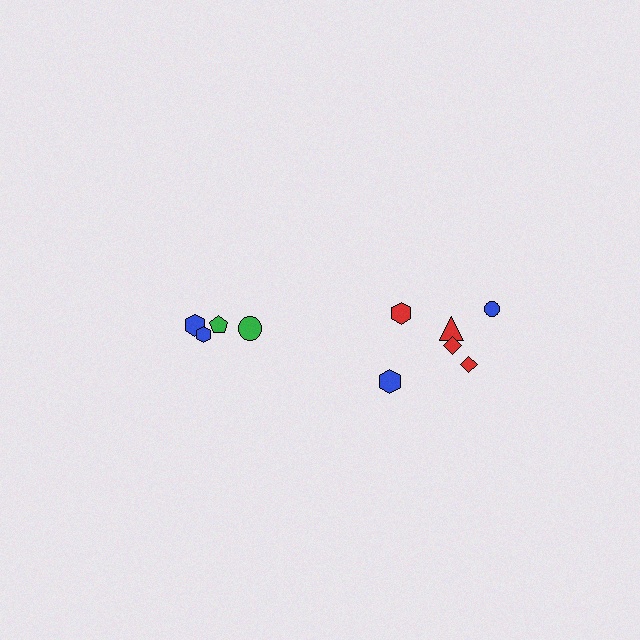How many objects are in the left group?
There are 4 objects.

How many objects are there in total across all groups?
There are 10 objects.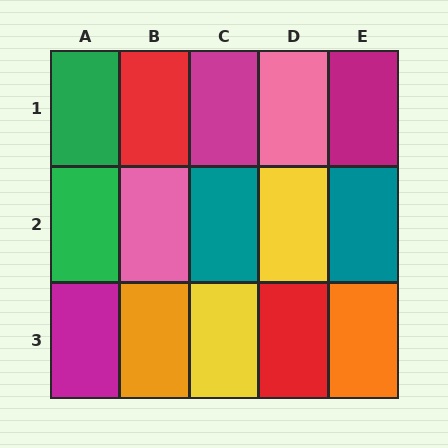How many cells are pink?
2 cells are pink.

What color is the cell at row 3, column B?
Orange.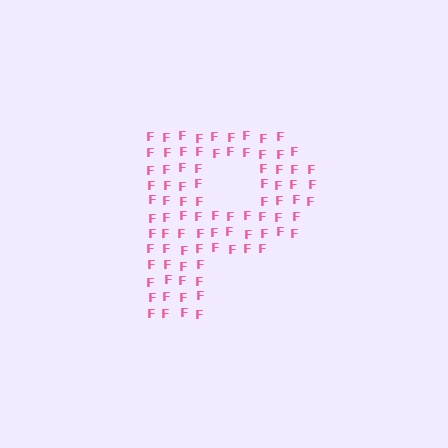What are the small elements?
The small elements are letter F's.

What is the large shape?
The large shape is the letter P.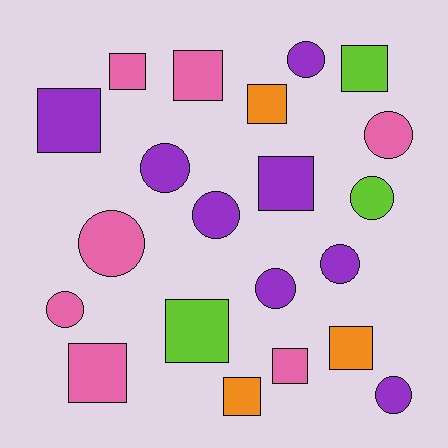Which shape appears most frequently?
Square, with 11 objects.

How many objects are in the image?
There are 21 objects.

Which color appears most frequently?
Purple, with 8 objects.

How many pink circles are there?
There are 3 pink circles.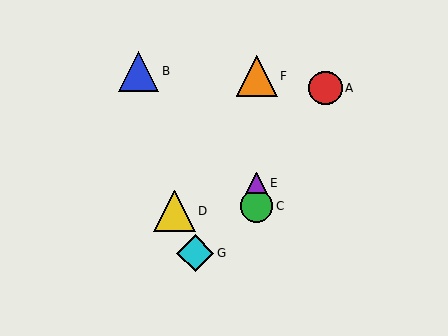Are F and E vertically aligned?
Yes, both are at x≈257.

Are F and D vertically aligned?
No, F is at x≈257 and D is at x≈175.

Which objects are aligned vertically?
Objects C, E, F are aligned vertically.